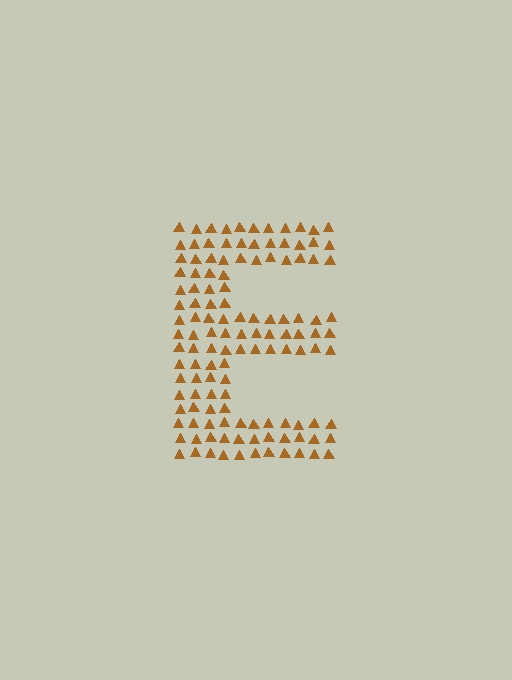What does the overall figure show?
The overall figure shows the letter E.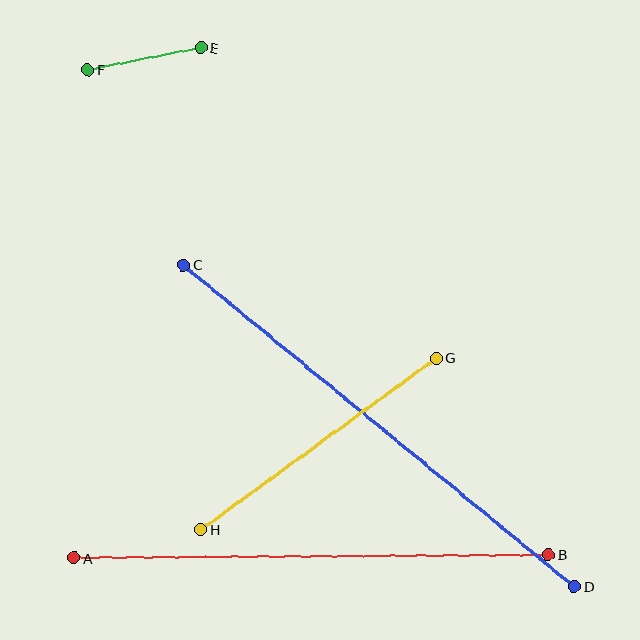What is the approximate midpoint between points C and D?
The midpoint is at approximately (379, 426) pixels.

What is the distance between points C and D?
The distance is approximately 506 pixels.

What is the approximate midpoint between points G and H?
The midpoint is at approximately (319, 444) pixels.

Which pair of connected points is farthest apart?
Points C and D are farthest apart.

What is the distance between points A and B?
The distance is approximately 474 pixels.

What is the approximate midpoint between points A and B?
The midpoint is at approximately (311, 556) pixels.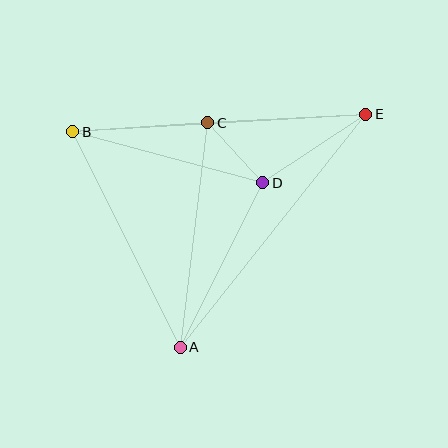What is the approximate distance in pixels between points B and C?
The distance between B and C is approximately 135 pixels.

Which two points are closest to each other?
Points C and D are closest to each other.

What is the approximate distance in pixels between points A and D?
The distance between A and D is approximately 184 pixels.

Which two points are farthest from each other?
Points A and E are farthest from each other.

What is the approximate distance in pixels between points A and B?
The distance between A and B is approximately 241 pixels.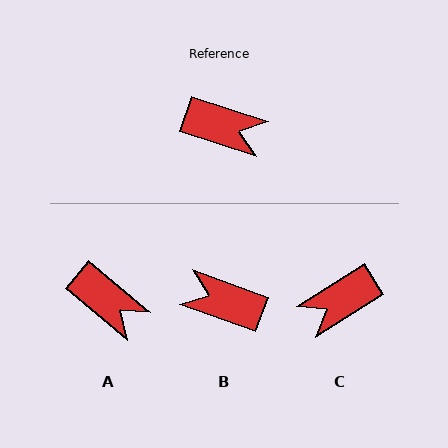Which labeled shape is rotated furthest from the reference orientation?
B, about 179 degrees away.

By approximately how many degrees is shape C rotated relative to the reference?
Approximately 130 degrees clockwise.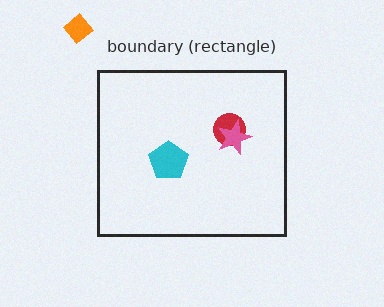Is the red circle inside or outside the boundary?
Inside.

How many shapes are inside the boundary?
3 inside, 1 outside.